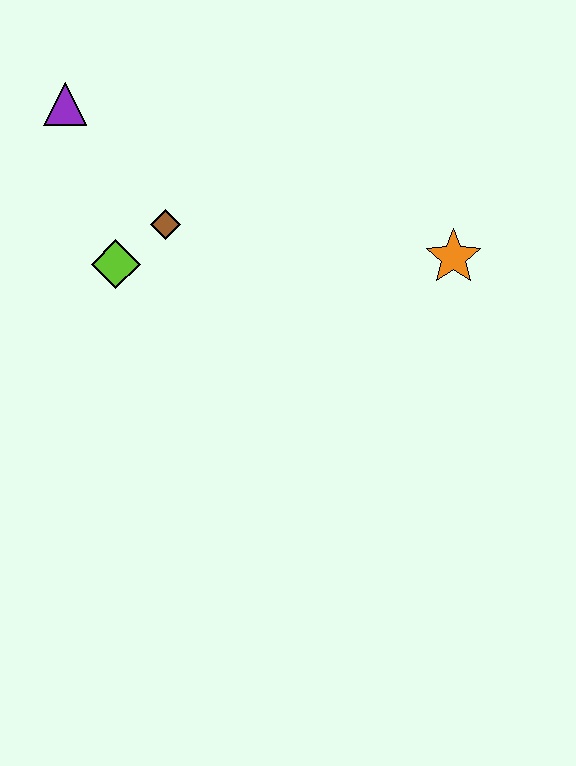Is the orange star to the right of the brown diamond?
Yes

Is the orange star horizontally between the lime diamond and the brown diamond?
No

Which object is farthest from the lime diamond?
The orange star is farthest from the lime diamond.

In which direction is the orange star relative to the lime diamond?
The orange star is to the right of the lime diamond.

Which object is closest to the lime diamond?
The brown diamond is closest to the lime diamond.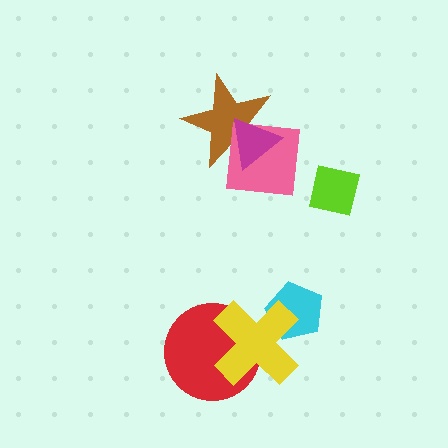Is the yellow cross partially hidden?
No, no other shape covers it.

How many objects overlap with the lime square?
0 objects overlap with the lime square.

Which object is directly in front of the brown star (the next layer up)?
The pink square is directly in front of the brown star.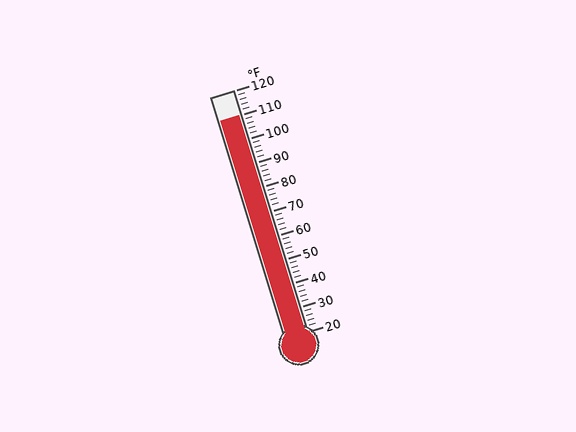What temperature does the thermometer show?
The thermometer shows approximately 110°F.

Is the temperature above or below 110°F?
The temperature is at 110°F.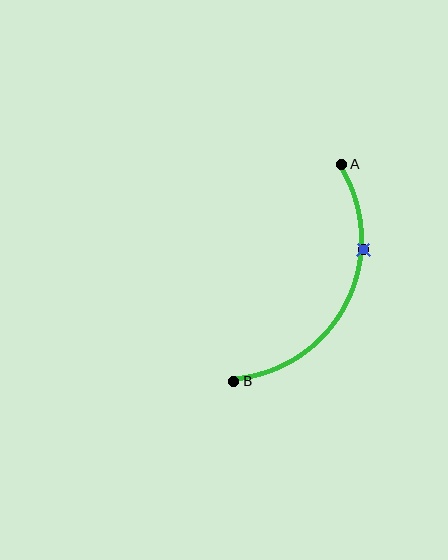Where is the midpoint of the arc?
The arc midpoint is the point on the curve farthest from the straight line joining A and B. It sits to the right of that line.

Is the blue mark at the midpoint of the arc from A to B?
No. The blue mark lies on the arc but is closer to endpoint A. The arc midpoint would be at the point on the curve equidistant along the arc from both A and B.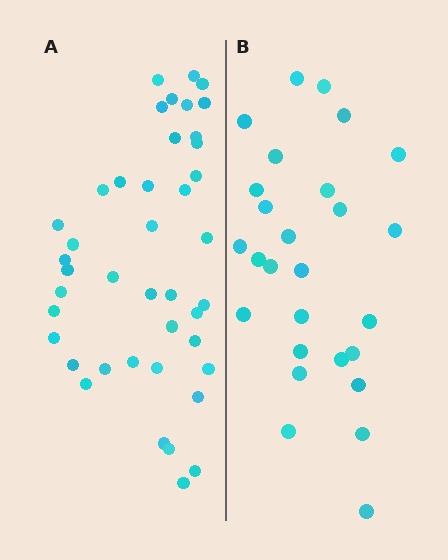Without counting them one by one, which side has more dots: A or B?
Region A (the left region) has more dots.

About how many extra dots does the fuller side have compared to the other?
Region A has approximately 15 more dots than region B.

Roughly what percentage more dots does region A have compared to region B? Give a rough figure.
About 55% more.